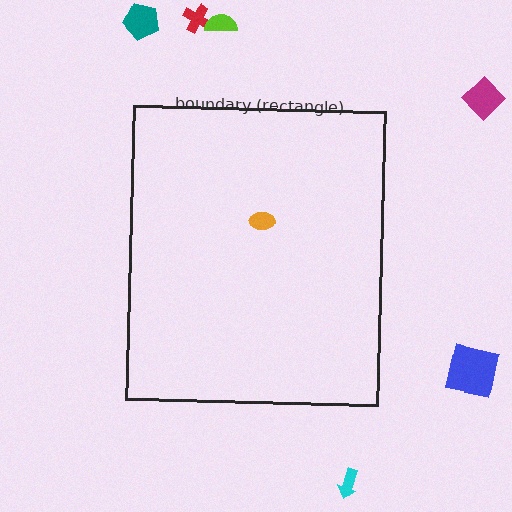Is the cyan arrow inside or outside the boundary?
Outside.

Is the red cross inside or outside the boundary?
Outside.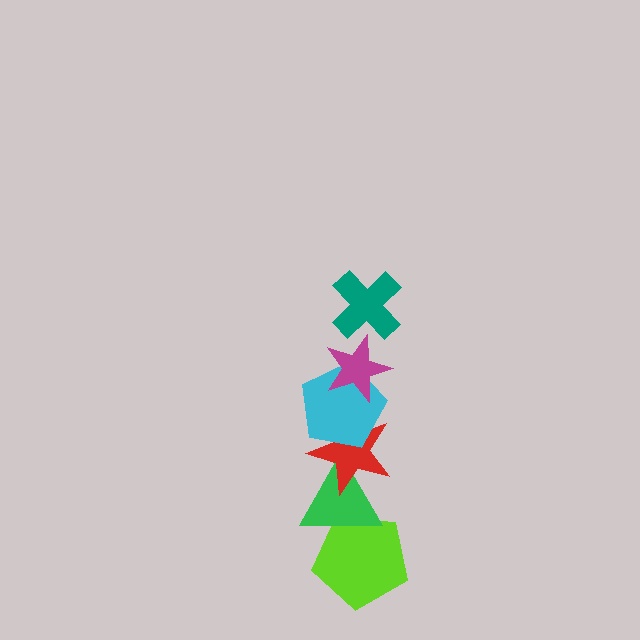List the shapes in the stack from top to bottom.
From top to bottom: the teal cross, the magenta star, the cyan pentagon, the red star, the green triangle, the lime pentagon.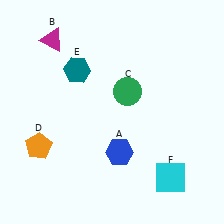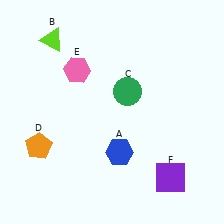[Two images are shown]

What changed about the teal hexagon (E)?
In Image 1, E is teal. In Image 2, it changed to pink.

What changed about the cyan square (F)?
In Image 1, F is cyan. In Image 2, it changed to purple.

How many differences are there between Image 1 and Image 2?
There are 3 differences between the two images.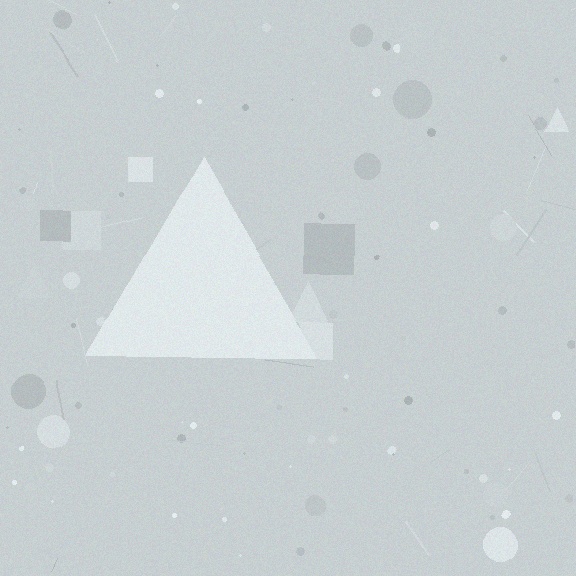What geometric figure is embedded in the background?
A triangle is embedded in the background.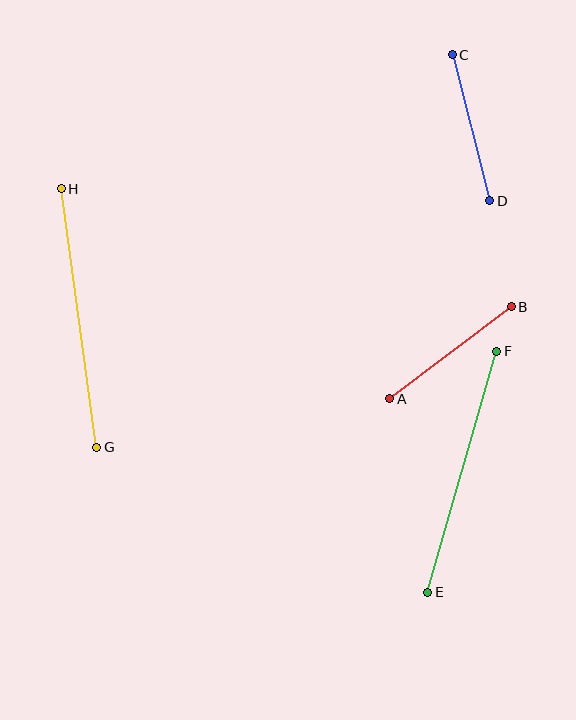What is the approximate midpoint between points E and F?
The midpoint is at approximately (462, 472) pixels.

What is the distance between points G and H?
The distance is approximately 261 pixels.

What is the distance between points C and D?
The distance is approximately 150 pixels.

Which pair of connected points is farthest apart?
Points G and H are farthest apart.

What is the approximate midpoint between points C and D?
The midpoint is at approximately (471, 128) pixels.